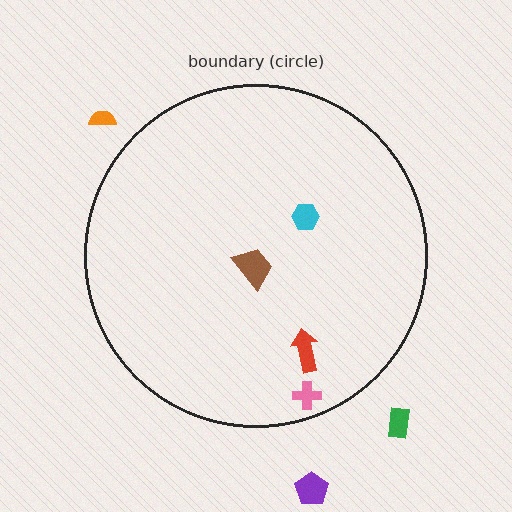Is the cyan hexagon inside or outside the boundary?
Inside.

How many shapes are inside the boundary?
4 inside, 3 outside.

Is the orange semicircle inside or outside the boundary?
Outside.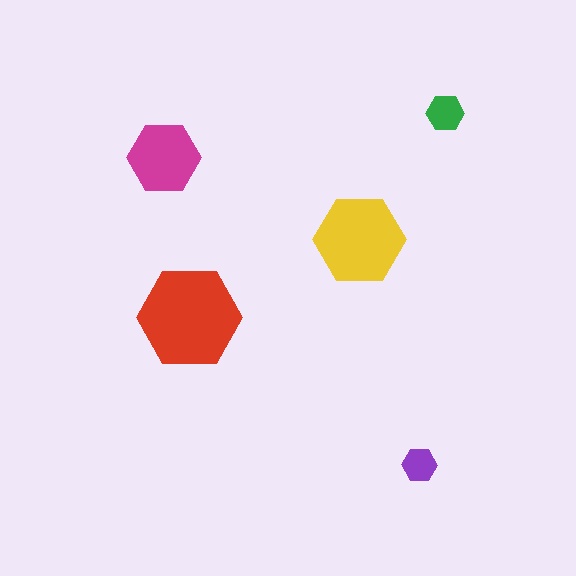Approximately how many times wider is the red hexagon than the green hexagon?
About 2.5 times wider.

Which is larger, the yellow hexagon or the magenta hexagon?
The yellow one.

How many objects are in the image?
There are 5 objects in the image.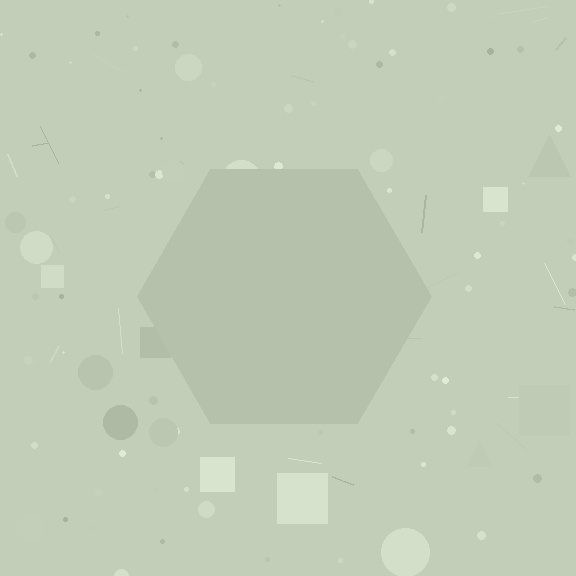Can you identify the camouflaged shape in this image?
The camouflaged shape is a hexagon.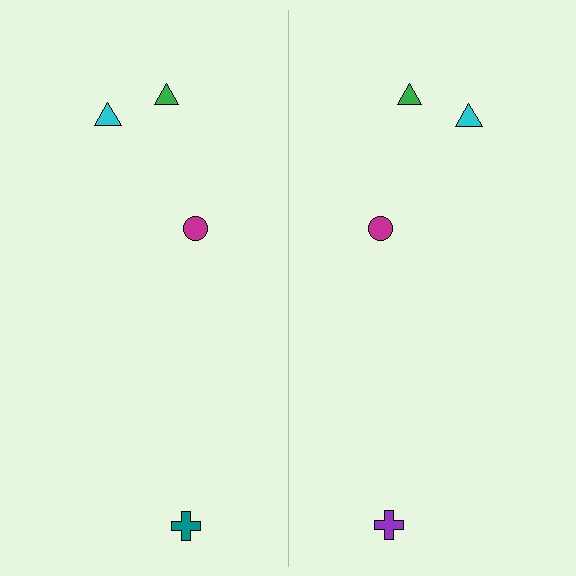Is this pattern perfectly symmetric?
No, the pattern is not perfectly symmetric. The purple cross on the right side breaks the symmetry — its mirror counterpart is teal.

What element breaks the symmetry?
The purple cross on the right side breaks the symmetry — its mirror counterpart is teal.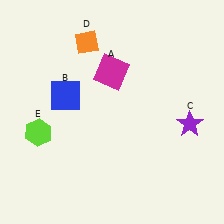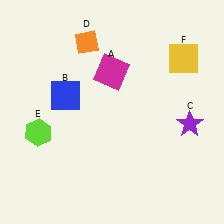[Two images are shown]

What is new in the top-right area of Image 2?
A yellow square (F) was added in the top-right area of Image 2.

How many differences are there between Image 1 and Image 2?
There is 1 difference between the two images.